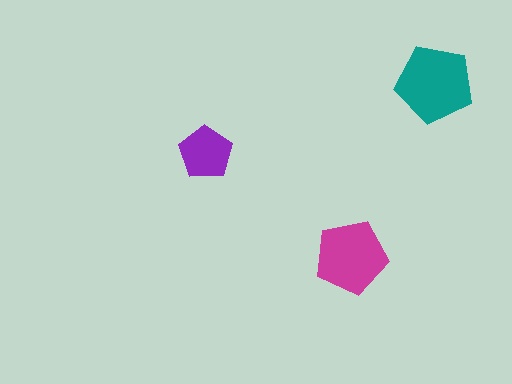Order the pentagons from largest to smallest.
the teal one, the magenta one, the purple one.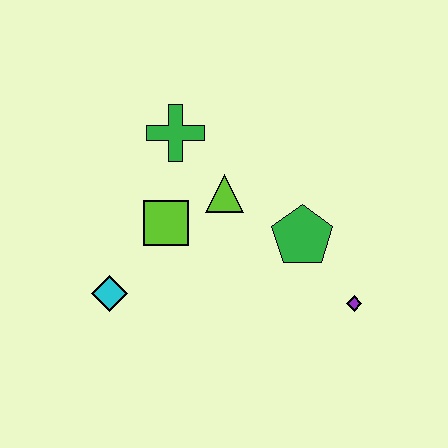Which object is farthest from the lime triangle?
The purple diamond is farthest from the lime triangle.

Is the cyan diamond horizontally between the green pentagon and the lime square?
No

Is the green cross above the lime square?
Yes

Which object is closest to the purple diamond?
The green pentagon is closest to the purple diamond.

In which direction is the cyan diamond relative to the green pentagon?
The cyan diamond is to the left of the green pentagon.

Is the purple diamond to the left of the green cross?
No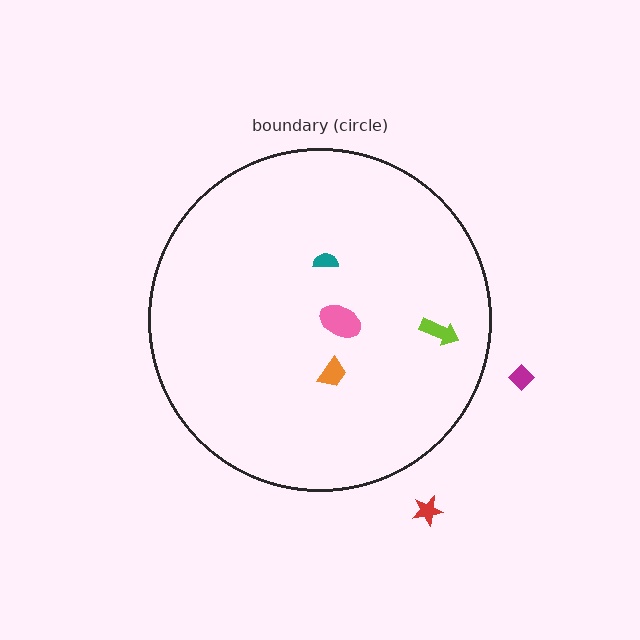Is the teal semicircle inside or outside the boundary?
Inside.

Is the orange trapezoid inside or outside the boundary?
Inside.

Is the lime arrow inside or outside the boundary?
Inside.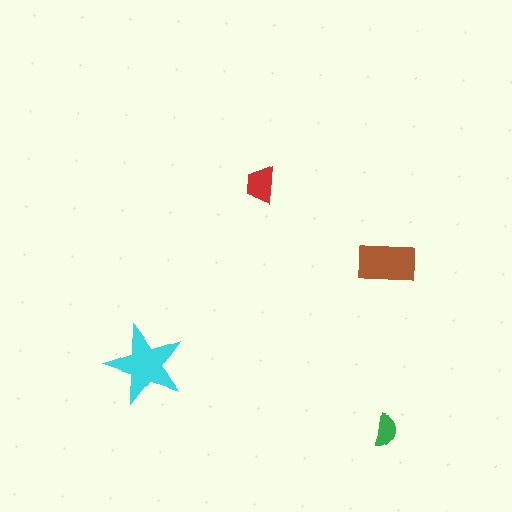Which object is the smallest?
The green semicircle.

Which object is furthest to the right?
The green semicircle is rightmost.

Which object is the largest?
The cyan star.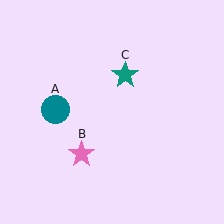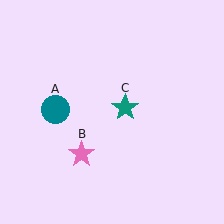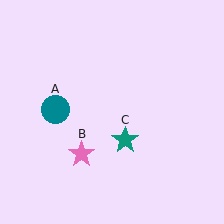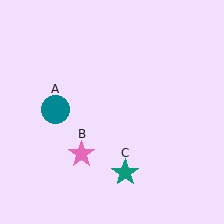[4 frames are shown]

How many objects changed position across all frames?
1 object changed position: teal star (object C).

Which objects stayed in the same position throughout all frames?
Teal circle (object A) and pink star (object B) remained stationary.